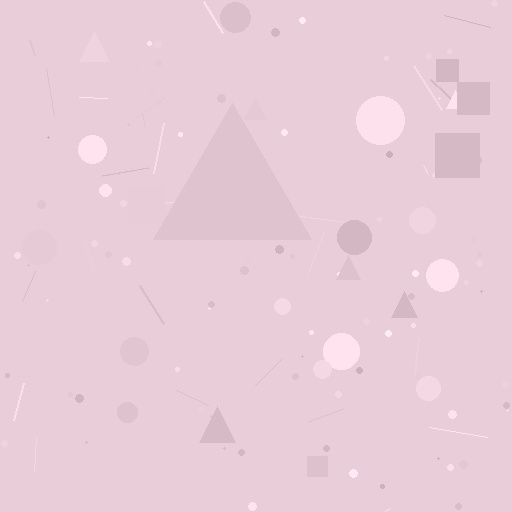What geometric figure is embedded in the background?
A triangle is embedded in the background.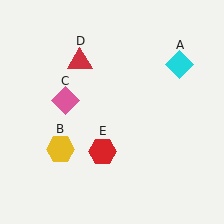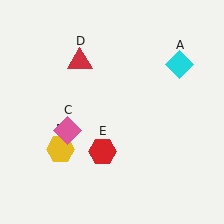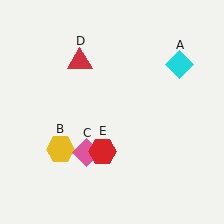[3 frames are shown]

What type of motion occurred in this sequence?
The pink diamond (object C) rotated counterclockwise around the center of the scene.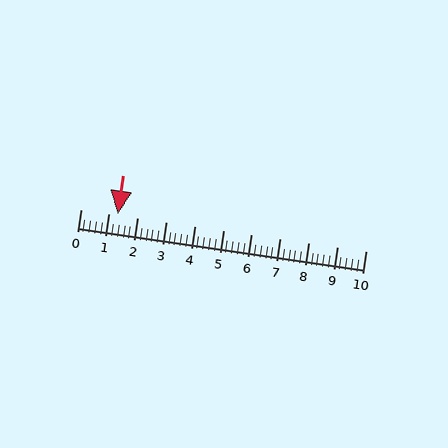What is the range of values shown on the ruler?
The ruler shows values from 0 to 10.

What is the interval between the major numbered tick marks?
The major tick marks are spaced 1 units apart.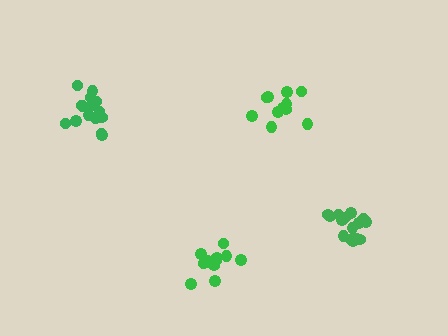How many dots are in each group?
Group 1: 11 dots, Group 2: 16 dots, Group 3: 16 dots, Group 4: 12 dots (55 total).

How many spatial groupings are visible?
There are 4 spatial groupings.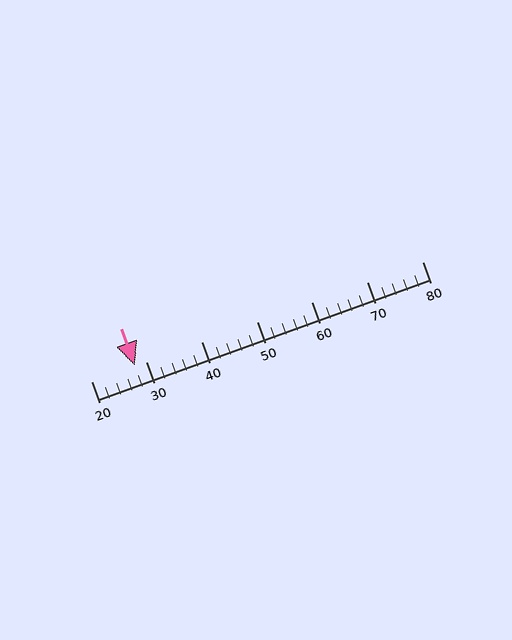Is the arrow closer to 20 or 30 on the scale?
The arrow is closer to 30.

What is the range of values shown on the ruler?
The ruler shows values from 20 to 80.